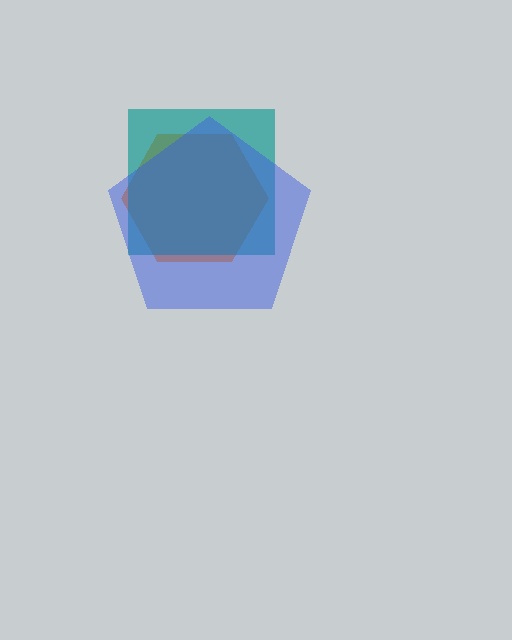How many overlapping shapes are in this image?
There are 3 overlapping shapes in the image.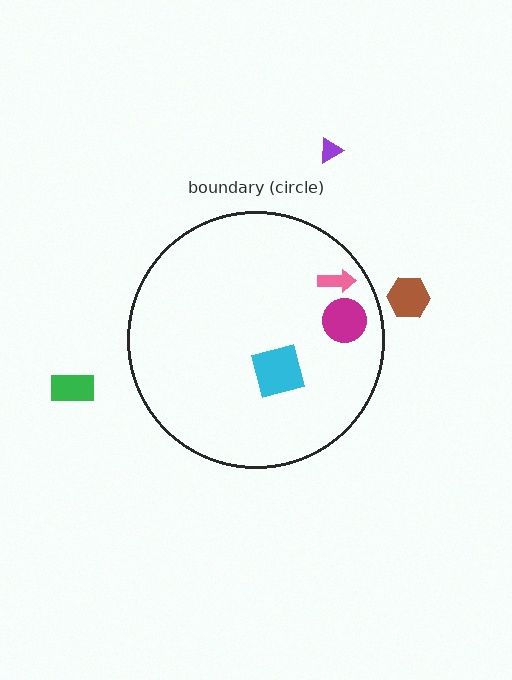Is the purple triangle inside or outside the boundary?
Outside.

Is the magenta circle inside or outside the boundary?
Inside.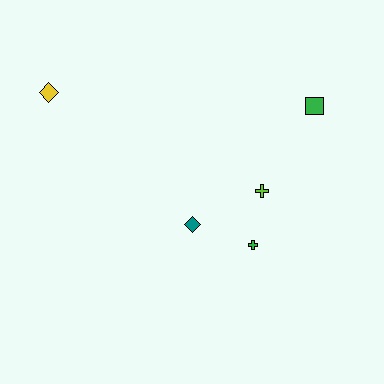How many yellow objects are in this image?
There is 1 yellow object.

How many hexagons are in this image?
There are no hexagons.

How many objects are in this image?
There are 5 objects.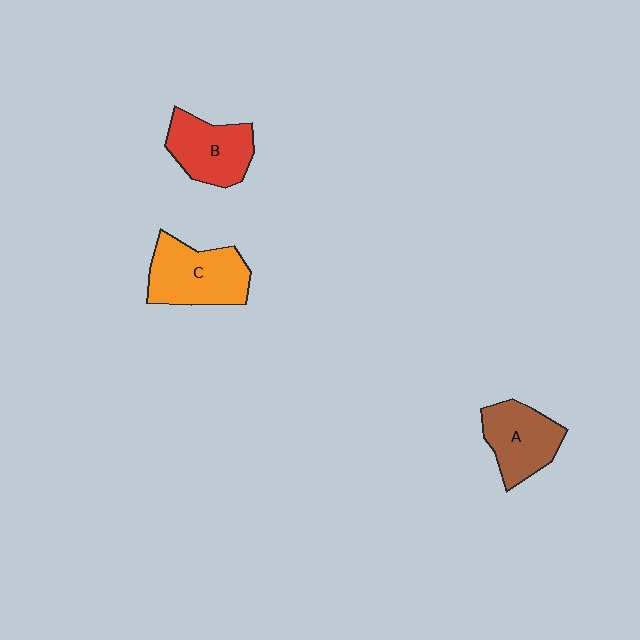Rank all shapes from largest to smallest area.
From largest to smallest: C (orange), B (red), A (brown).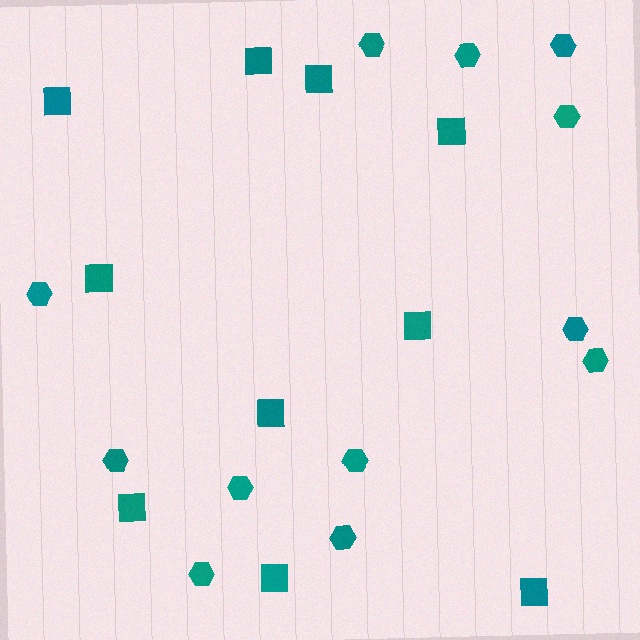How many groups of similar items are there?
There are 2 groups: one group of squares (10) and one group of hexagons (12).